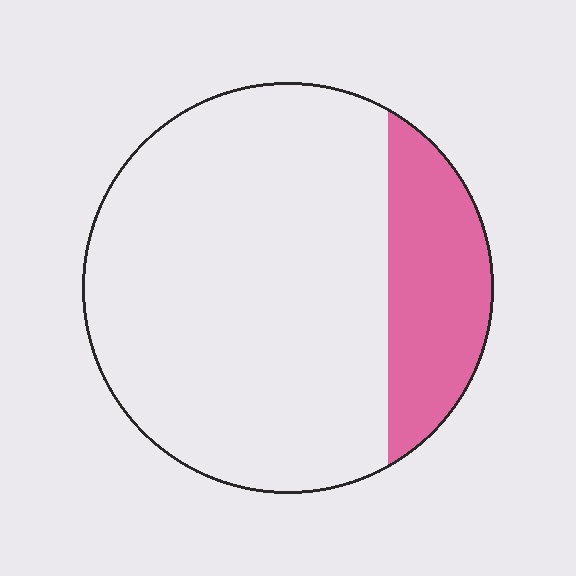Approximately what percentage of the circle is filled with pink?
Approximately 20%.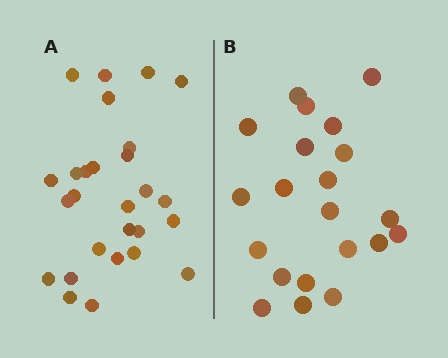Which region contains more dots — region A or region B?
Region A (the left region) has more dots.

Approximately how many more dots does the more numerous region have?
Region A has about 6 more dots than region B.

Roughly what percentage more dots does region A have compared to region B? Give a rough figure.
About 30% more.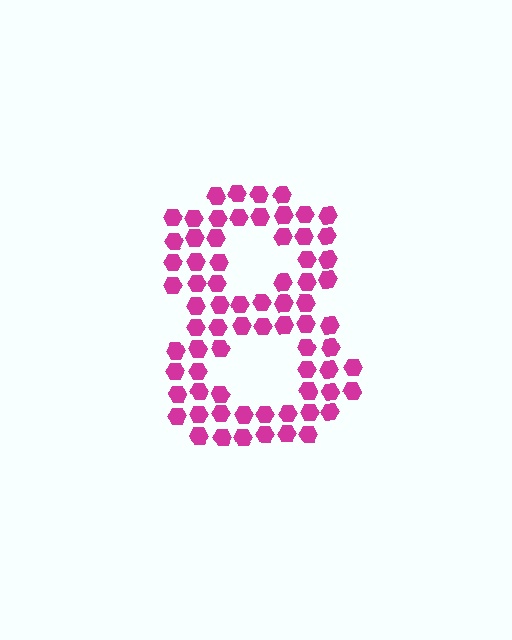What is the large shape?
The large shape is the digit 8.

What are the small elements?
The small elements are hexagons.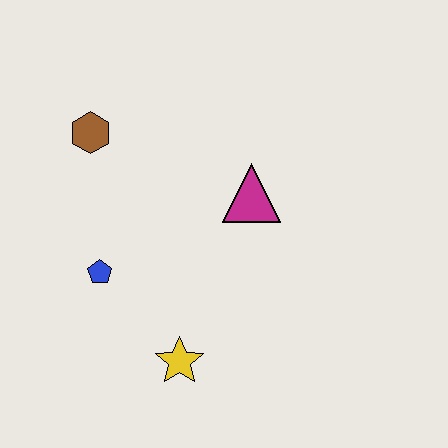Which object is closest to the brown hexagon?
The blue pentagon is closest to the brown hexagon.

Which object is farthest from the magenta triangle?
The yellow star is farthest from the magenta triangle.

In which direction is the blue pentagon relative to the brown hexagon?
The blue pentagon is below the brown hexagon.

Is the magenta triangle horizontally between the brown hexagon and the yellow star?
No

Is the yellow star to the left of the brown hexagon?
No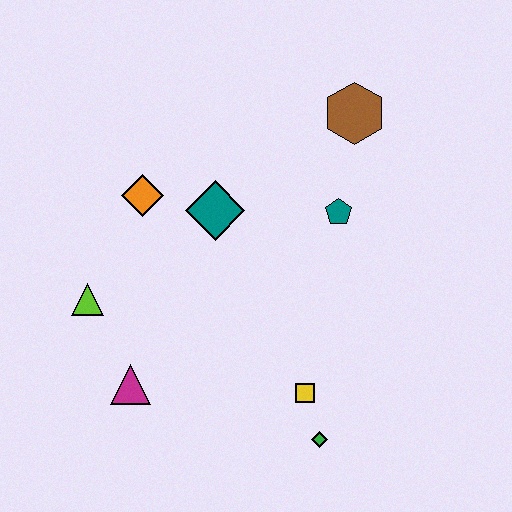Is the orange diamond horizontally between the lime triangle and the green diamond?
Yes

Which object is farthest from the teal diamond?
The green diamond is farthest from the teal diamond.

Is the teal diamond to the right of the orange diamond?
Yes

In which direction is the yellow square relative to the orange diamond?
The yellow square is below the orange diamond.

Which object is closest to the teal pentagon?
The brown hexagon is closest to the teal pentagon.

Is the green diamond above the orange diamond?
No